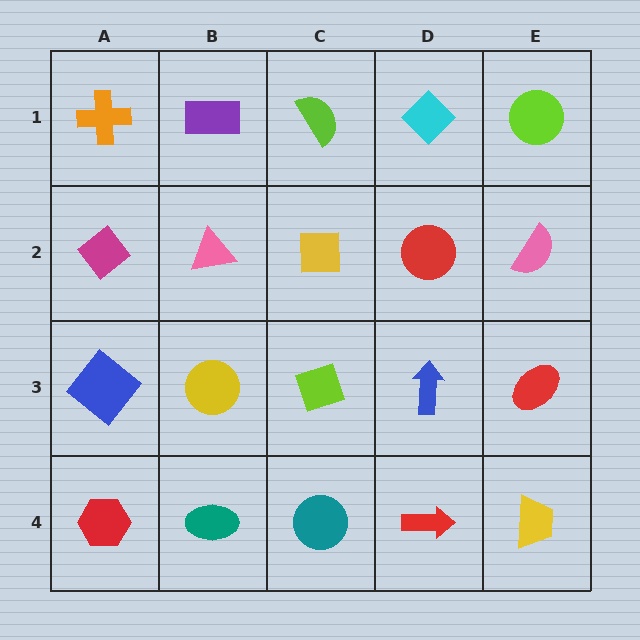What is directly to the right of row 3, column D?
A red ellipse.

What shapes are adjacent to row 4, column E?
A red ellipse (row 3, column E), a red arrow (row 4, column D).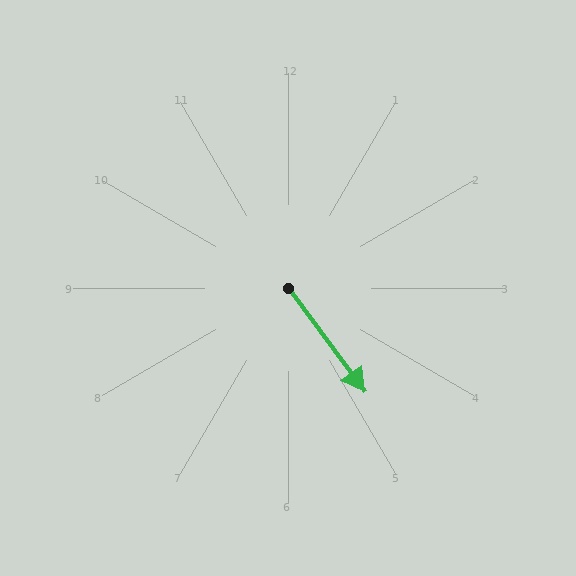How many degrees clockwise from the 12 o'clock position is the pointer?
Approximately 143 degrees.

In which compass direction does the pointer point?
Southeast.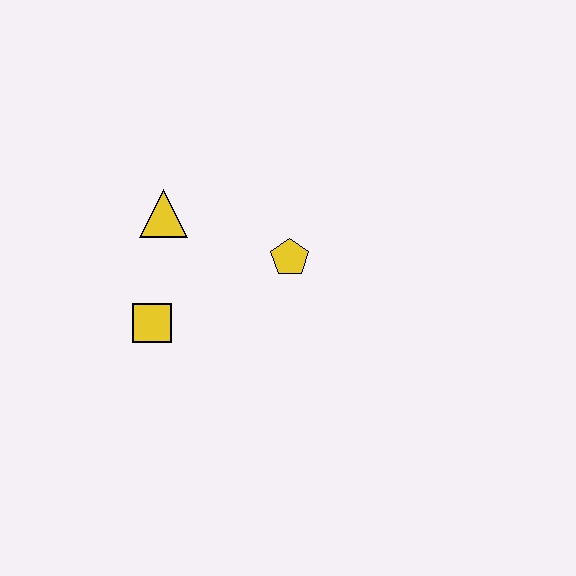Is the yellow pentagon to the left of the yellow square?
No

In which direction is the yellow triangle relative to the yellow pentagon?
The yellow triangle is to the left of the yellow pentagon.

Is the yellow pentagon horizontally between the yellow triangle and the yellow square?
No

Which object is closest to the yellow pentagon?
The yellow triangle is closest to the yellow pentagon.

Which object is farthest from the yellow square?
The yellow pentagon is farthest from the yellow square.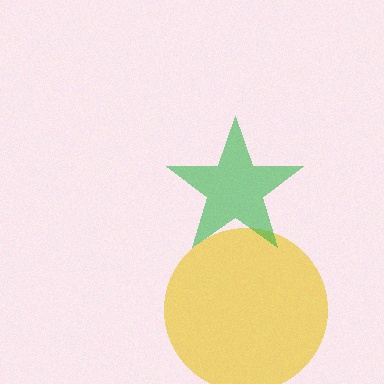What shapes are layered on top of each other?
The layered shapes are: a yellow circle, a green star.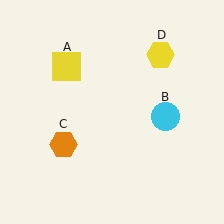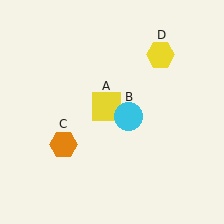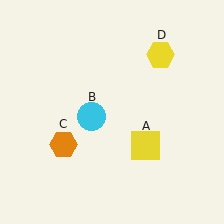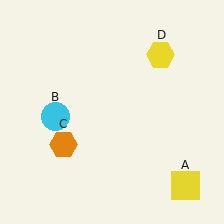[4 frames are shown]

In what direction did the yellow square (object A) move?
The yellow square (object A) moved down and to the right.